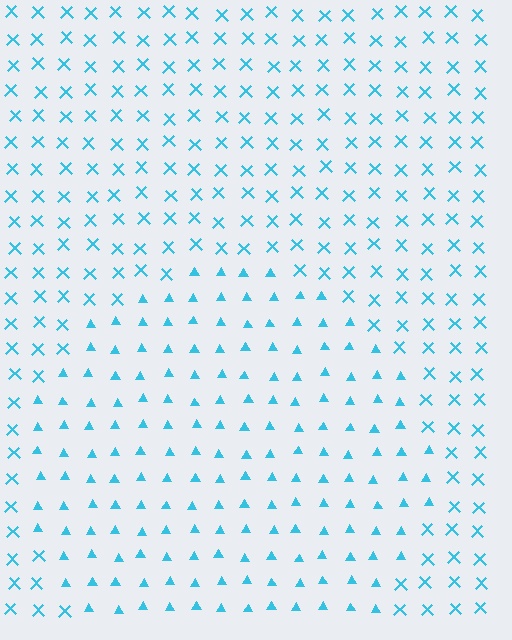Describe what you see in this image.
The image is filled with small cyan elements arranged in a uniform grid. A circle-shaped region contains triangles, while the surrounding area contains X marks. The boundary is defined purely by the change in element shape.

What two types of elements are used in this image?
The image uses triangles inside the circle region and X marks outside it.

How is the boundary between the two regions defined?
The boundary is defined by a change in element shape: triangles inside vs. X marks outside. All elements share the same color and spacing.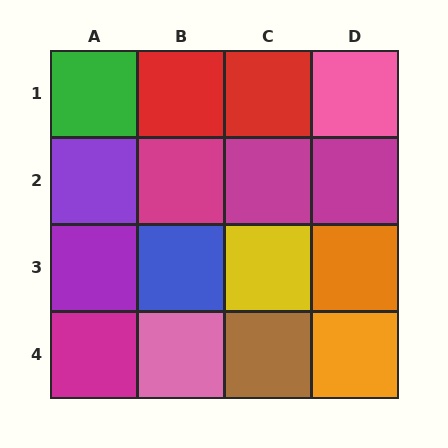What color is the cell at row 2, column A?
Purple.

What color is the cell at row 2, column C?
Magenta.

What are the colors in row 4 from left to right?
Magenta, pink, brown, orange.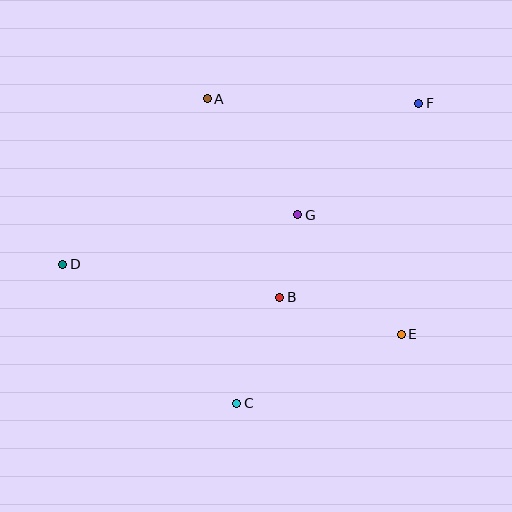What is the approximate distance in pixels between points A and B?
The distance between A and B is approximately 211 pixels.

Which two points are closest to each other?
Points B and G are closest to each other.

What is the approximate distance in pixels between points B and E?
The distance between B and E is approximately 127 pixels.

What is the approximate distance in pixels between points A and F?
The distance between A and F is approximately 211 pixels.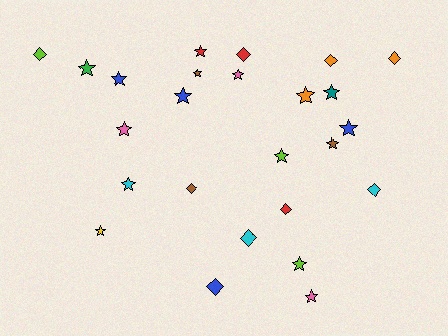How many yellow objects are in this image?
There is 1 yellow object.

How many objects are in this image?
There are 25 objects.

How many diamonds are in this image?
There are 9 diamonds.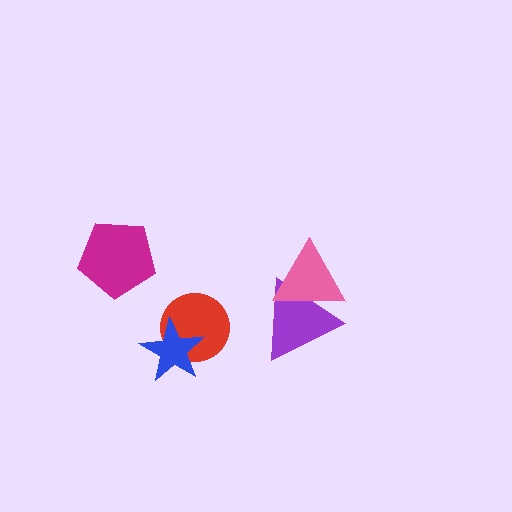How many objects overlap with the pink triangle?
1 object overlaps with the pink triangle.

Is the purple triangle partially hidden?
Yes, it is partially covered by another shape.